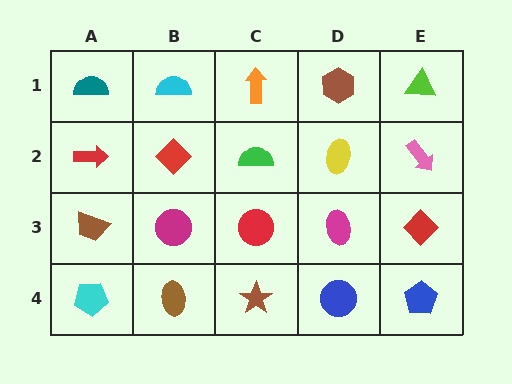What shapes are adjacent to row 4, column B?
A magenta circle (row 3, column B), a cyan pentagon (row 4, column A), a brown star (row 4, column C).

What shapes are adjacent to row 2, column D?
A brown hexagon (row 1, column D), a magenta ellipse (row 3, column D), a green semicircle (row 2, column C), a pink arrow (row 2, column E).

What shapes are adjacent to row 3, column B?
A red diamond (row 2, column B), a brown ellipse (row 4, column B), a brown trapezoid (row 3, column A), a red circle (row 3, column C).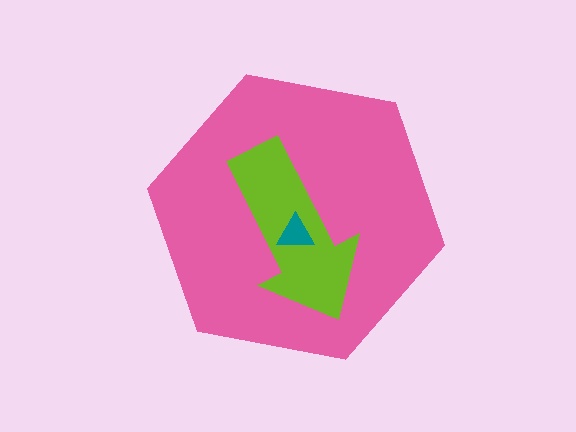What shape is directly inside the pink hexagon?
The lime arrow.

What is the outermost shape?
The pink hexagon.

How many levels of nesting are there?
3.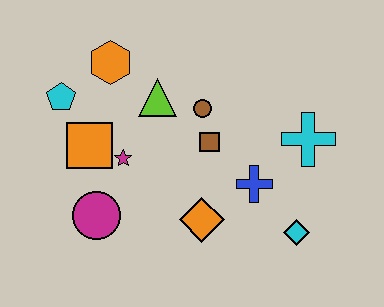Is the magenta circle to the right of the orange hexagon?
No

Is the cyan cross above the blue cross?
Yes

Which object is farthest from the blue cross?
The cyan pentagon is farthest from the blue cross.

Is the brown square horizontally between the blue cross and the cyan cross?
No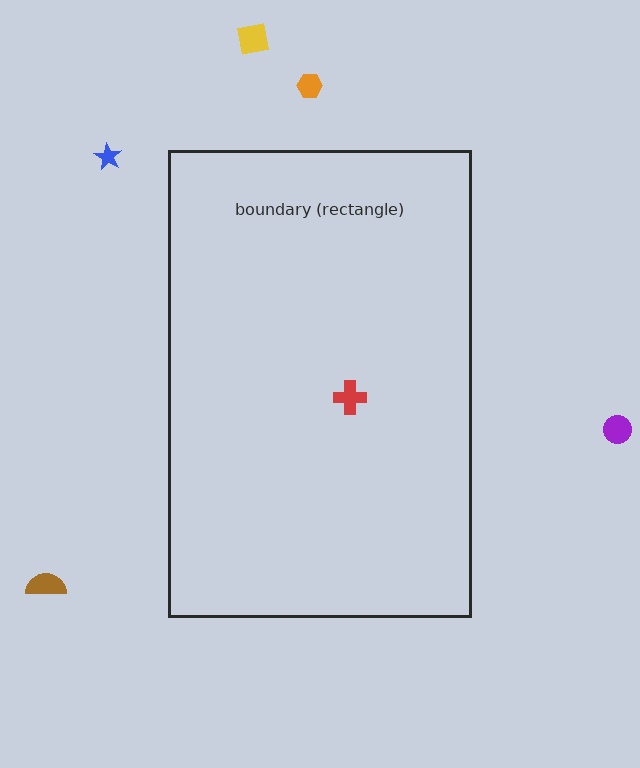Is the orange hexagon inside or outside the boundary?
Outside.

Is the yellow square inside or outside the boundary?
Outside.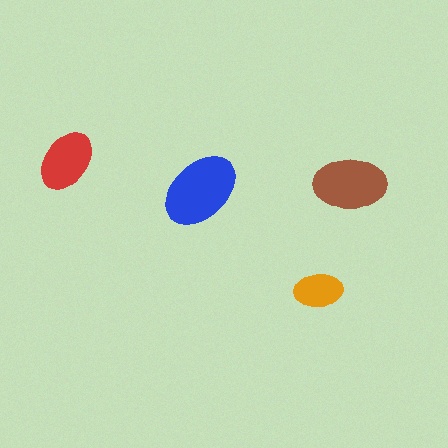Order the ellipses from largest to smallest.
the blue one, the brown one, the red one, the orange one.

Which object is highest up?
The red ellipse is topmost.